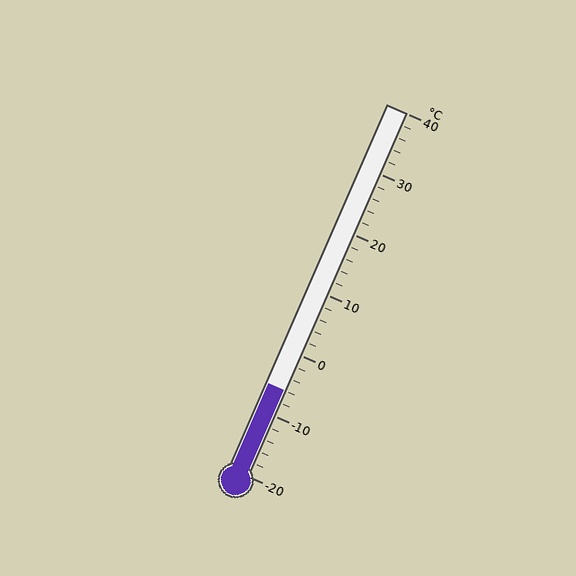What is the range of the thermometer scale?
The thermometer scale ranges from -20°C to 40°C.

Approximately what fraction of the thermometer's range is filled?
The thermometer is filled to approximately 25% of its range.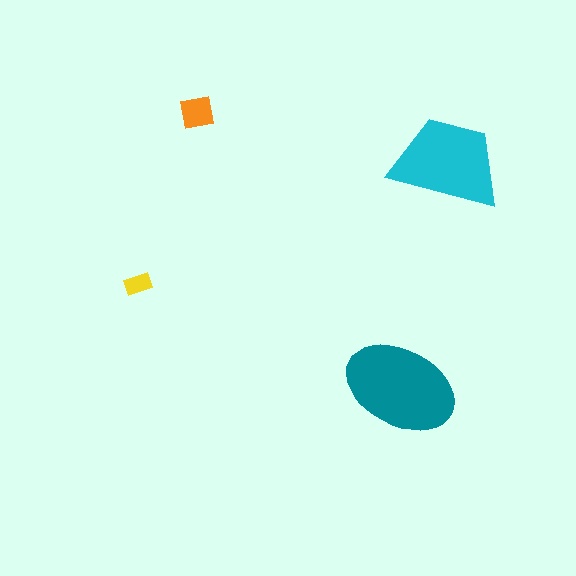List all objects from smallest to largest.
The yellow rectangle, the orange square, the cyan trapezoid, the teal ellipse.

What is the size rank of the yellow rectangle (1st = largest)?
4th.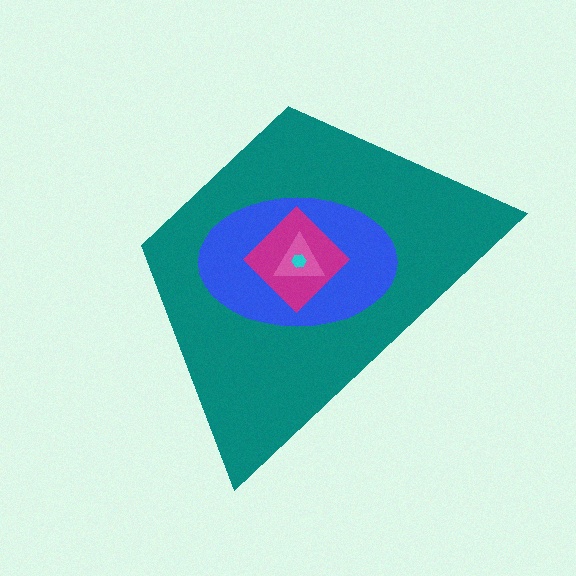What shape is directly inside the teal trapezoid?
The blue ellipse.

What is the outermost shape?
The teal trapezoid.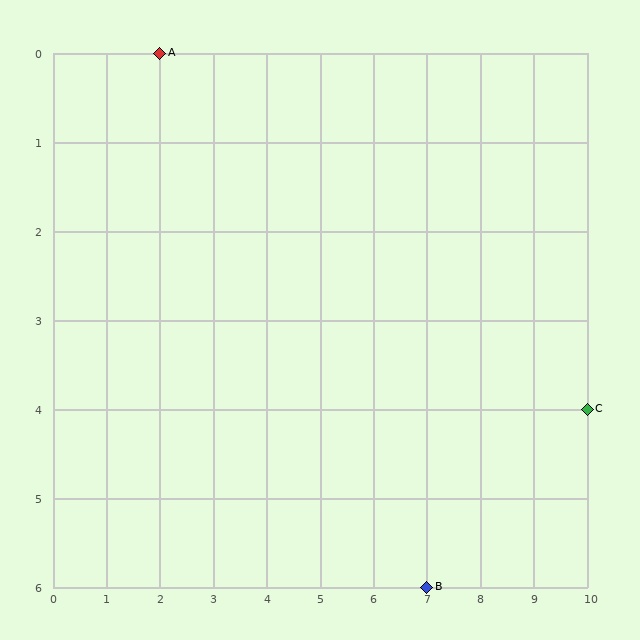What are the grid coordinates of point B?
Point B is at grid coordinates (7, 6).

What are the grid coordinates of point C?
Point C is at grid coordinates (10, 4).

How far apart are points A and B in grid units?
Points A and B are 5 columns and 6 rows apart (about 7.8 grid units diagonally).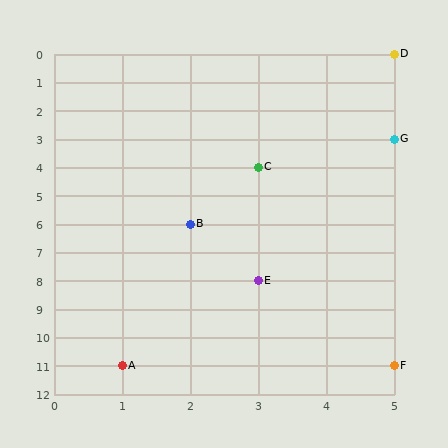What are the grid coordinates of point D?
Point D is at grid coordinates (5, 0).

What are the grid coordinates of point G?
Point G is at grid coordinates (5, 3).